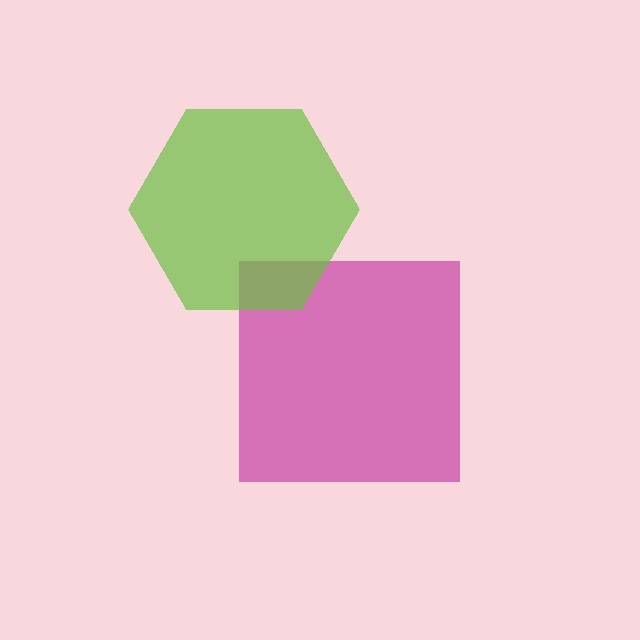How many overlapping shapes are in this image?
There are 2 overlapping shapes in the image.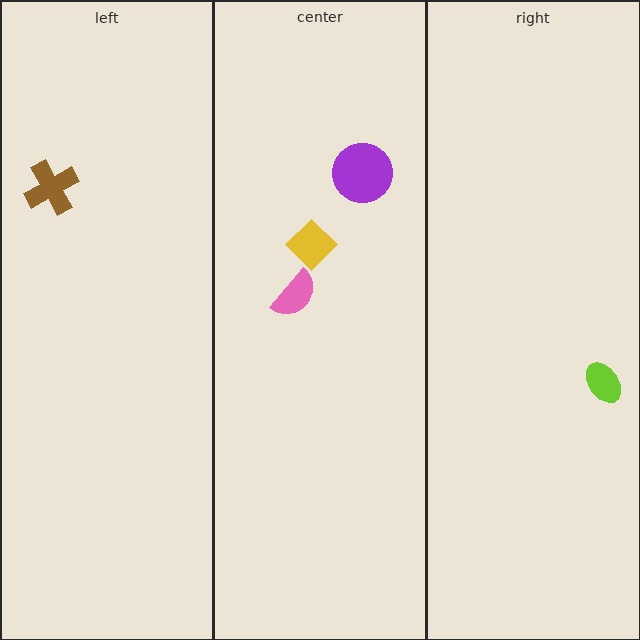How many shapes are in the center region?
3.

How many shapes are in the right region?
1.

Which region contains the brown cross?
The left region.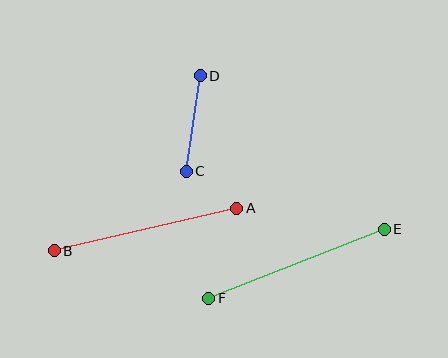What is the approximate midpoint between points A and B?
The midpoint is at approximately (146, 229) pixels.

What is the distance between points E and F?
The distance is approximately 189 pixels.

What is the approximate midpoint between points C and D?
The midpoint is at approximately (193, 124) pixels.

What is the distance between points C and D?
The distance is approximately 97 pixels.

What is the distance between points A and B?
The distance is approximately 188 pixels.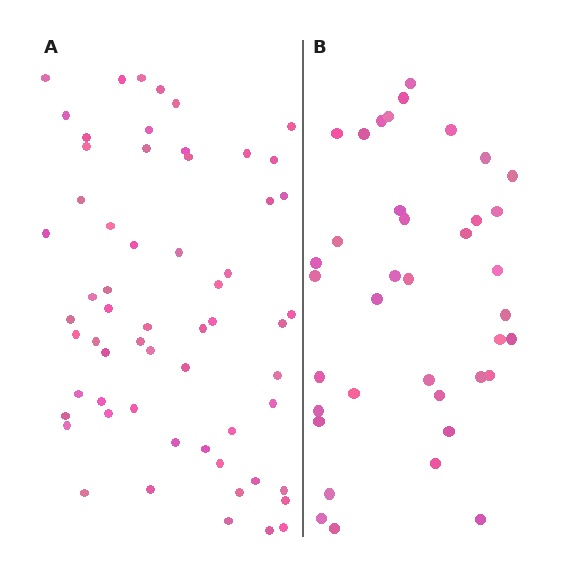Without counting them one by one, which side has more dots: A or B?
Region A (the left region) has more dots.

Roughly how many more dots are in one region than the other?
Region A has approximately 20 more dots than region B.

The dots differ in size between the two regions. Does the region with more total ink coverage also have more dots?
No. Region B has more total ink coverage because its dots are larger, but region A actually contains more individual dots. Total area can be misleading — the number of items is what matters here.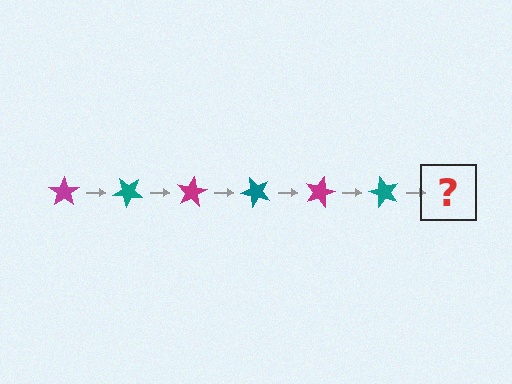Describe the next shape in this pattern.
It should be a magenta star, rotated 240 degrees from the start.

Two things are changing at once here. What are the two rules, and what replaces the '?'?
The two rules are that it rotates 40 degrees each step and the color cycles through magenta and teal. The '?' should be a magenta star, rotated 240 degrees from the start.